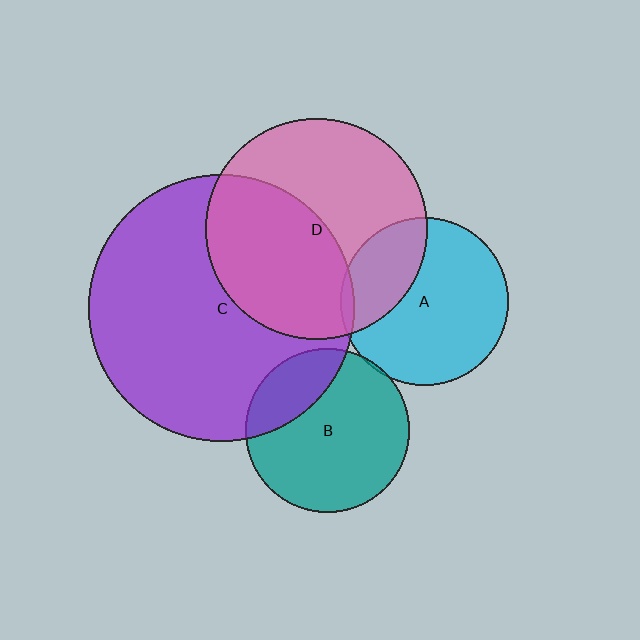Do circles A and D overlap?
Yes.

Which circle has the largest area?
Circle C (purple).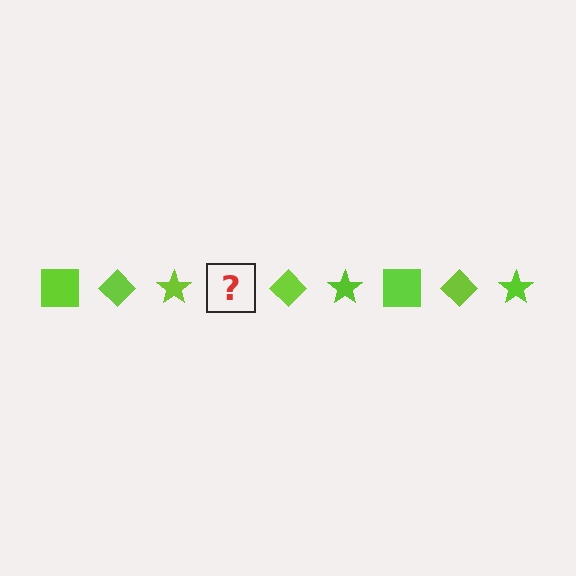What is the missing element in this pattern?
The missing element is a lime square.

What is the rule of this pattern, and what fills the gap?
The rule is that the pattern cycles through square, diamond, star shapes in lime. The gap should be filled with a lime square.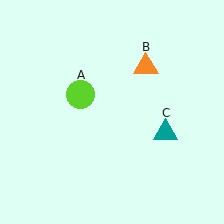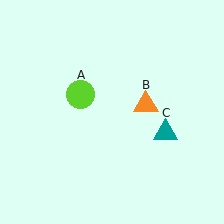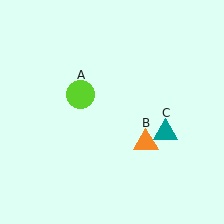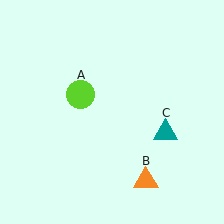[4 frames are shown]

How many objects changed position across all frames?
1 object changed position: orange triangle (object B).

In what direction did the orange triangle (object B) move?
The orange triangle (object B) moved down.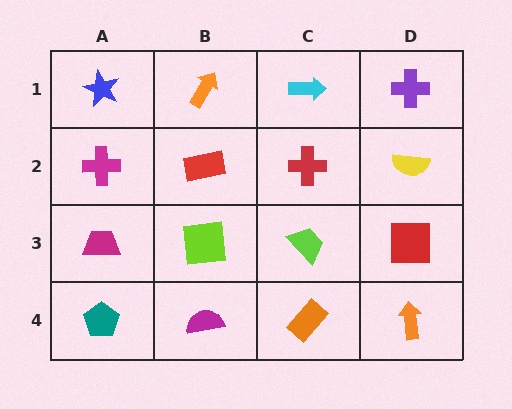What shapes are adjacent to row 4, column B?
A lime square (row 3, column B), a teal pentagon (row 4, column A), an orange rectangle (row 4, column C).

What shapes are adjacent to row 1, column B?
A red rectangle (row 2, column B), a blue star (row 1, column A), a cyan arrow (row 1, column C).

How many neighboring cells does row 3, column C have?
4.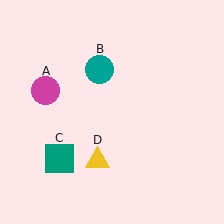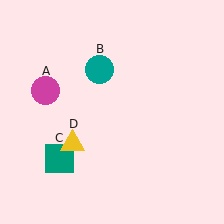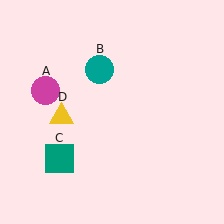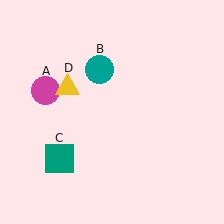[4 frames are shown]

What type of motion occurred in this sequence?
The yellow triangle (object D) rotated clockwise around the center of the scene.